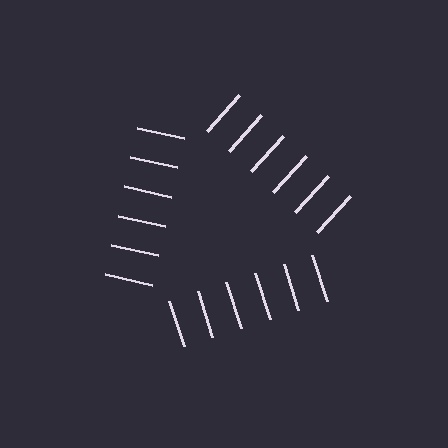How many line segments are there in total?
18 — 6 along each of the 3 edges.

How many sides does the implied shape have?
3 sides — the line-ends trace a triangle.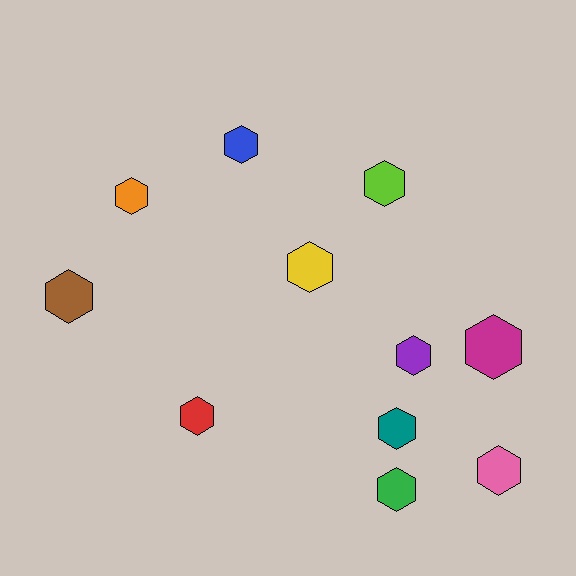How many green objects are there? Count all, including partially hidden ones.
There is 1 green object.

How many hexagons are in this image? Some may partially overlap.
There are 11 hexagons.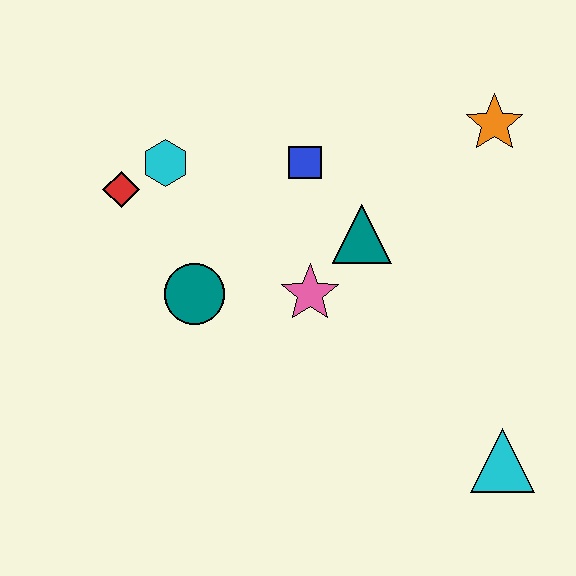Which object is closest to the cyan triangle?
The pink star is closest to the cyan triangle.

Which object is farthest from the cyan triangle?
The red diamond is farthest from the cyan triangle.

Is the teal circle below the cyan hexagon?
Yes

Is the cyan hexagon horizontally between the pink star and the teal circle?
No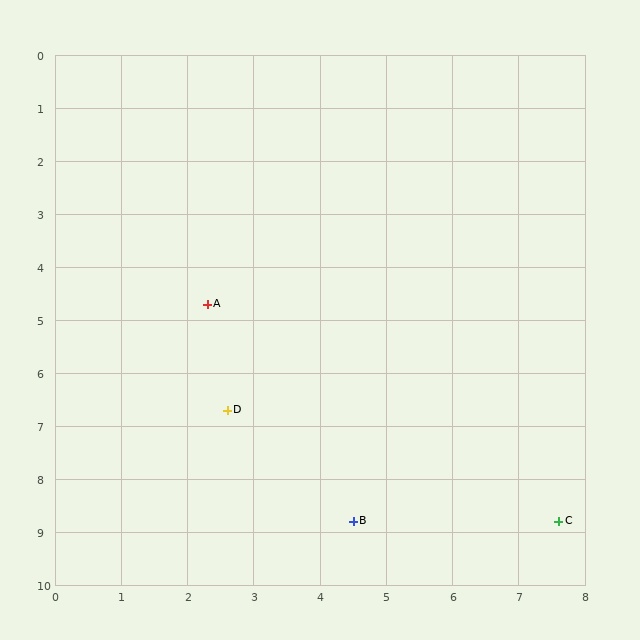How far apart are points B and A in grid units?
Points B and A are about 4.7 grid units apart.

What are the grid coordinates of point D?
Point D is at approximately (2.6, 6.7).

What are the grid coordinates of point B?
Point B is at approximately (4.5, 8.8).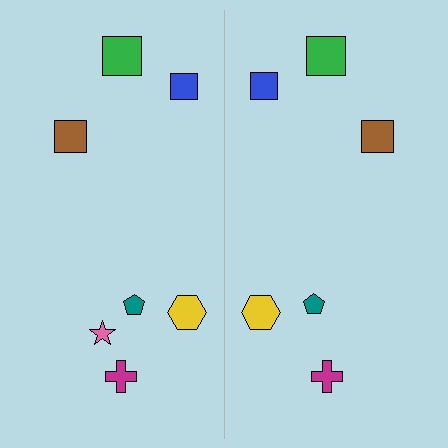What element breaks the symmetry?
A pink star is missing from the right side.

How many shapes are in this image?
There are 13 shapes in this image.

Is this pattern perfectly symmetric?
No, the pattern is not perfectly symmetric. A pink star is missing from the right side.